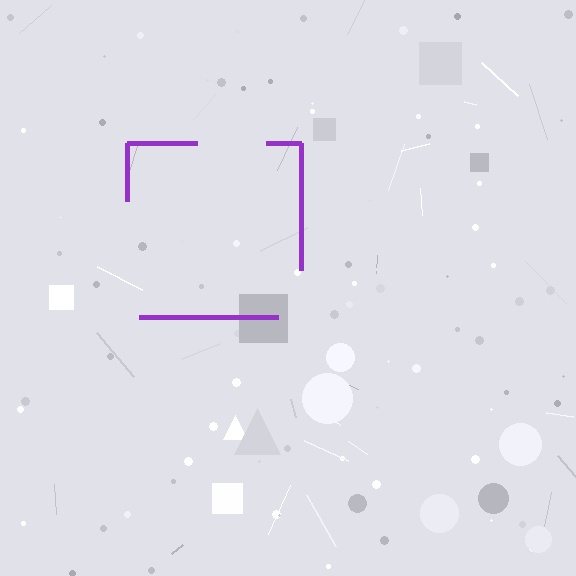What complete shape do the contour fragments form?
The contour fragments form a square.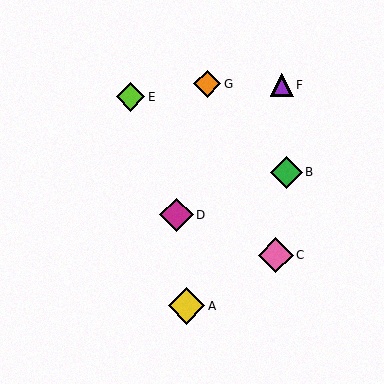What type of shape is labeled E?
Shape E is a lime diamond.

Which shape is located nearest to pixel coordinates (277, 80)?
The purple triangle (labeled F) at (282, 85) is nearest to that location.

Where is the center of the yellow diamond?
The center of the yellow diamond is at (187, 306).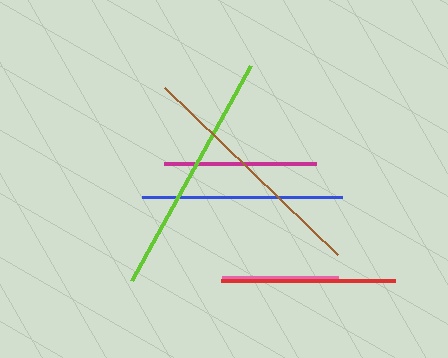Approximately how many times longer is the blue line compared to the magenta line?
The blue line is approximately 1.3 times the length of the magenta line.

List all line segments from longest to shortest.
From longest to shortest: lime, brown, blue, red, magenta, pink.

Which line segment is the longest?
The lime line is the longest at approximately 246 pixels.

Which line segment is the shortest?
The pink line is the shortest at approximately 116 pixels.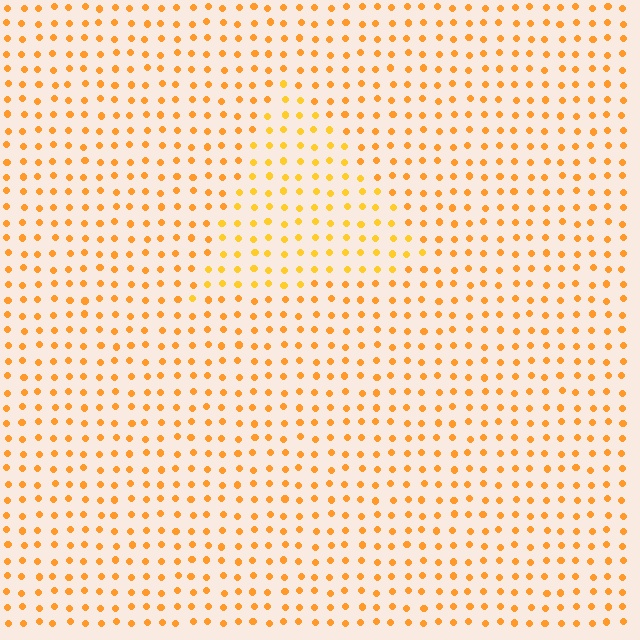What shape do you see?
I see a triangle.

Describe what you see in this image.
The image is filled with small orange elements in a uniform arrangement. A triangle-shaped region is visible where the elements are tinted to a slightly different hue, forming a subtle color boundary.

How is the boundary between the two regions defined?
The boundary is defined purely by a slight shift in hue (about 15 degrees). Spacing, size, and orientation are identical on both sides.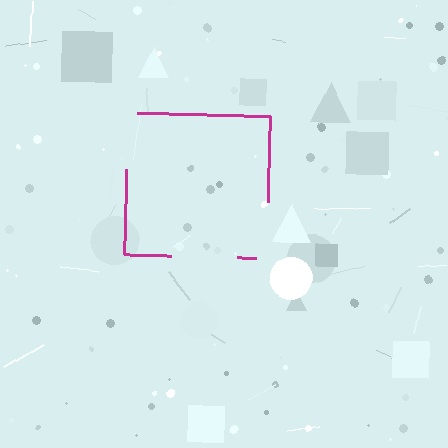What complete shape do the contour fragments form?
The contour fragments form a square.